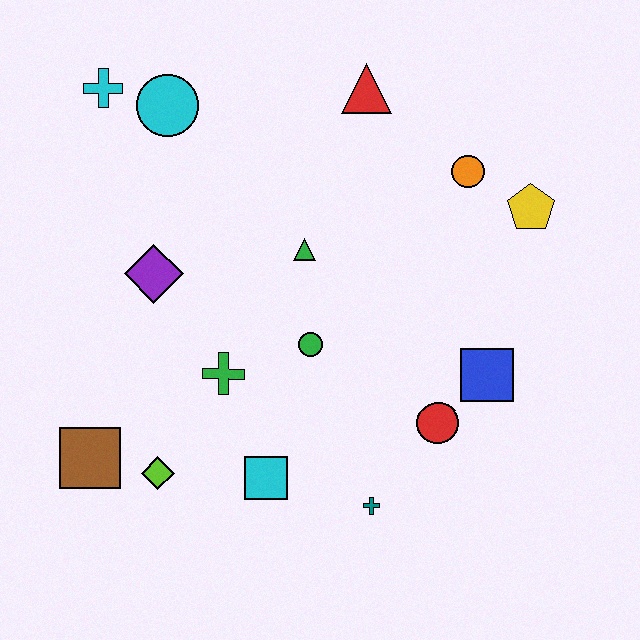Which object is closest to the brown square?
The lime diamond is closest to the brown square.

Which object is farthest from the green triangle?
The brown square is farthest from the green triangle.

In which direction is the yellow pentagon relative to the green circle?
The yellow pentagon is to the right of the green circle.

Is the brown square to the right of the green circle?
No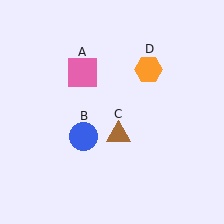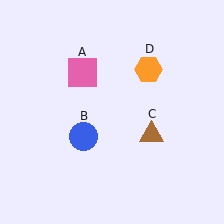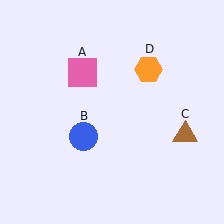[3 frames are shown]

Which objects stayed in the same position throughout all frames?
Pink square (object A) and blue circle (object B) and orange hexagon (object D) remained stationary.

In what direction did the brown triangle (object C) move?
The brown triangle (object C) moved right.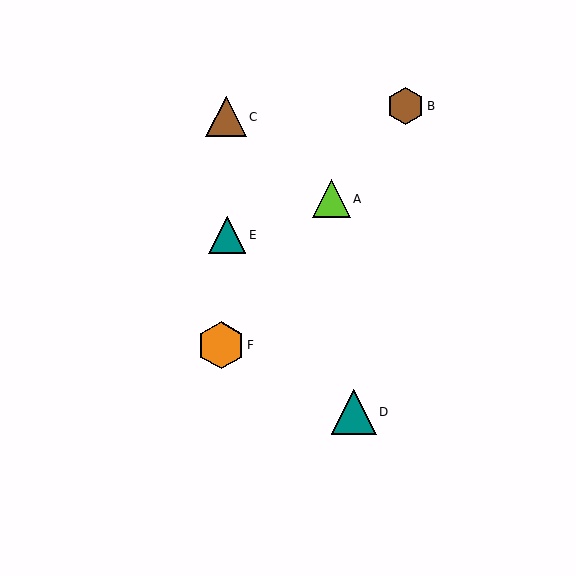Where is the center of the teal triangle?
The center of the teal triangle is at (354, 412).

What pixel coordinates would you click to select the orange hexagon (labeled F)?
Click at (221, 345) to select the orange hexagon F.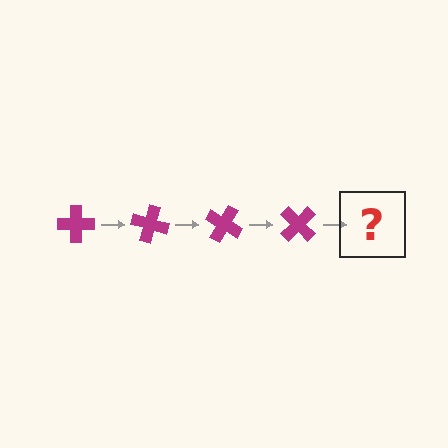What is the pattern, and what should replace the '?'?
The pattern is that the cross rotates 15 degrees each step. The '?' should be a magenta cross rotated 60 degrees.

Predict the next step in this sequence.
The next step is a magenta cross rotated 60 degrees.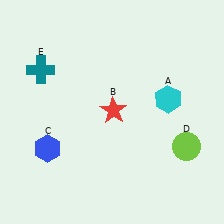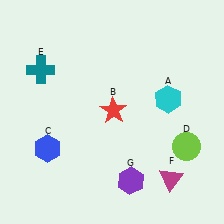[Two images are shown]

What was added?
A magenta triangle (F), a purple hexagon (G) were added in Image 2.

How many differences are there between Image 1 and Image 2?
There are 2 differences between the two images.